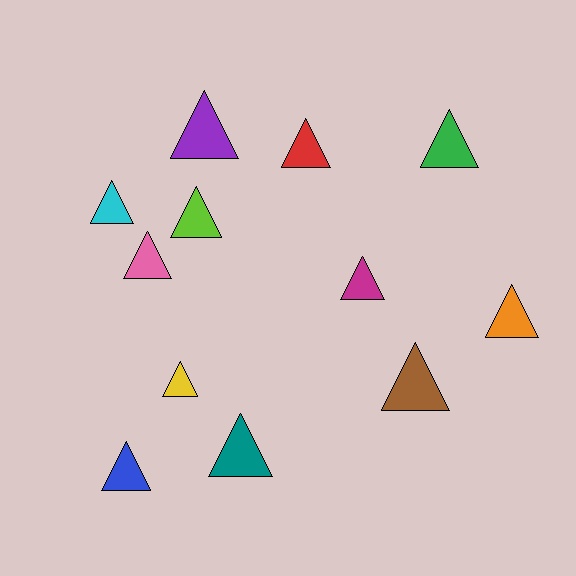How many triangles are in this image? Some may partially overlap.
There are 12 triangles.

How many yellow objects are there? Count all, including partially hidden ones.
There is 1 yellow object.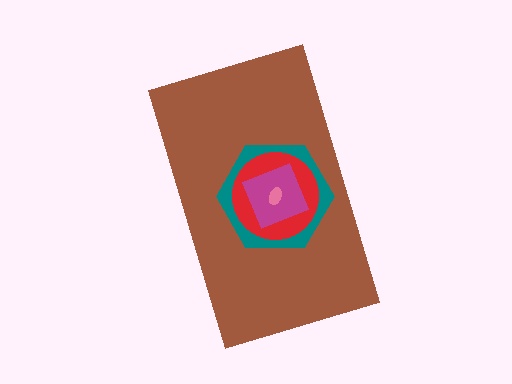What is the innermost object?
The pink ellipse.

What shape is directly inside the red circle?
The magenta diamond.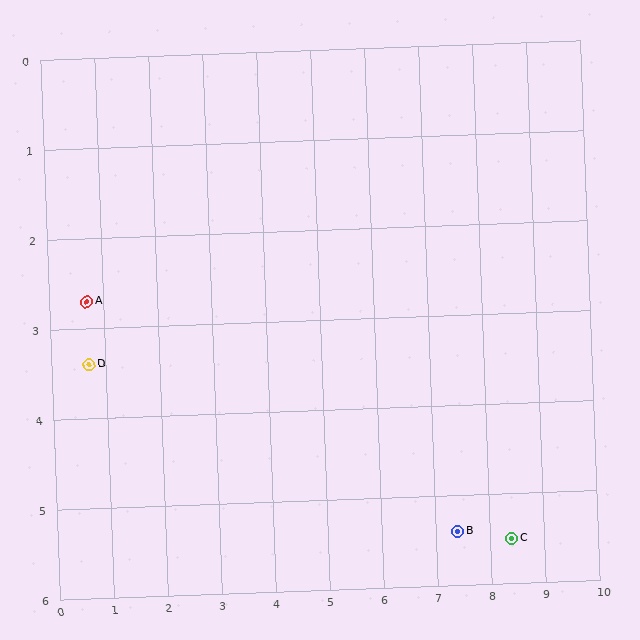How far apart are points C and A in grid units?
Points C and A are about 8.2 grid units apart.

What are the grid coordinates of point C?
Point C is at approximately (8.4, 5.5).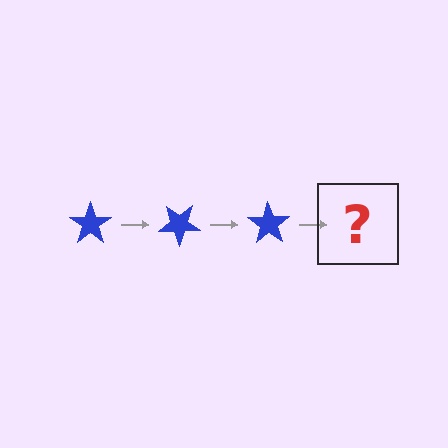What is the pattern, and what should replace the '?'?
The pattern is that the star rotates 35 degrees each step. The '?' should be a blue star rotated 105 degrees.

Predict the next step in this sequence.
The next step is a blue star rotated 105 degrees.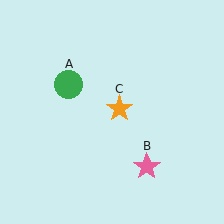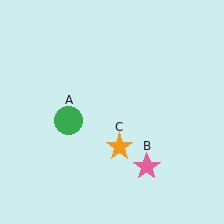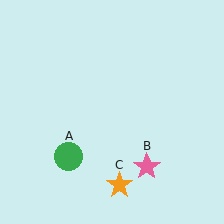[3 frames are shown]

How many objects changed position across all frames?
2 objects changed position: green circle (object A), orange star (object C).